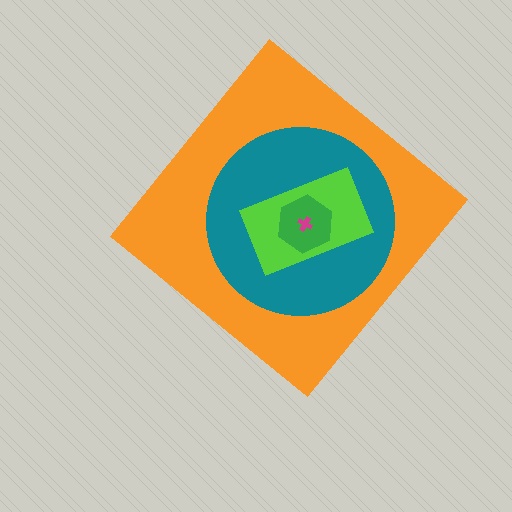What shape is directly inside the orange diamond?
The teal circle.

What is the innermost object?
The magenta cross.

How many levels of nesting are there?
5.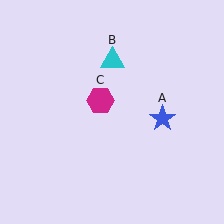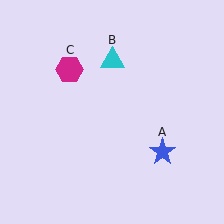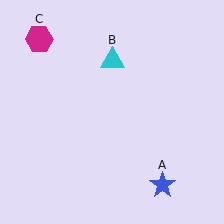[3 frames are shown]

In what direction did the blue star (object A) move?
The blue star (object A) moved down.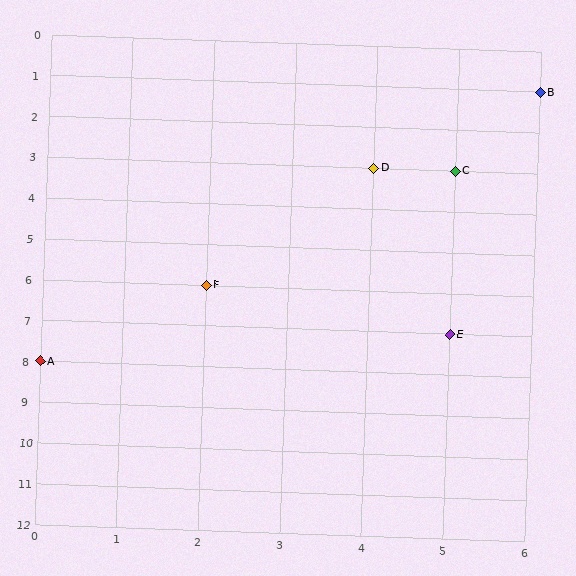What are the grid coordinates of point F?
Point F is at grid coordinates (2, 6).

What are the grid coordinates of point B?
Point B is at grid coordinates (6, 1).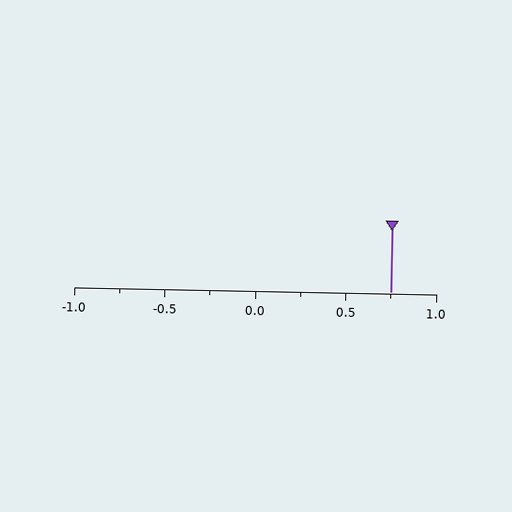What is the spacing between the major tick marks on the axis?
The major ticks are spaced 0.5 apart.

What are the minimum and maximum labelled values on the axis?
The axis runs from -1.0 to 1.0.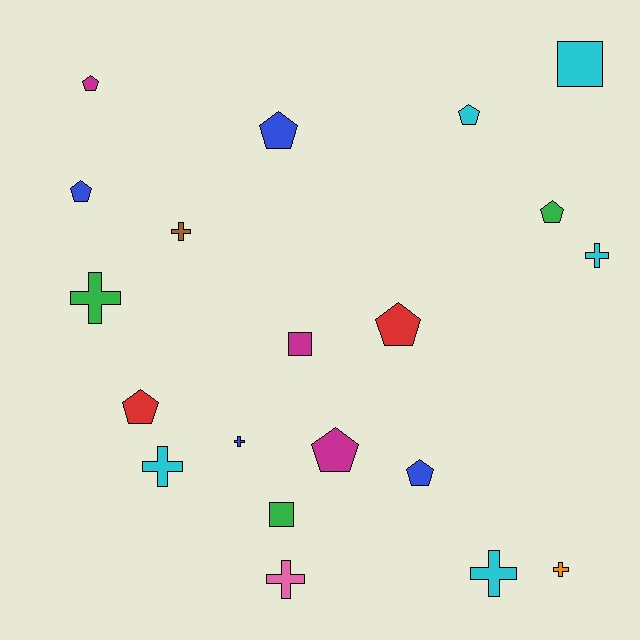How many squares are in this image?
There are 3 squares.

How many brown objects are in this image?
There is 1 brown object.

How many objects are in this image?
There are 20 objects.